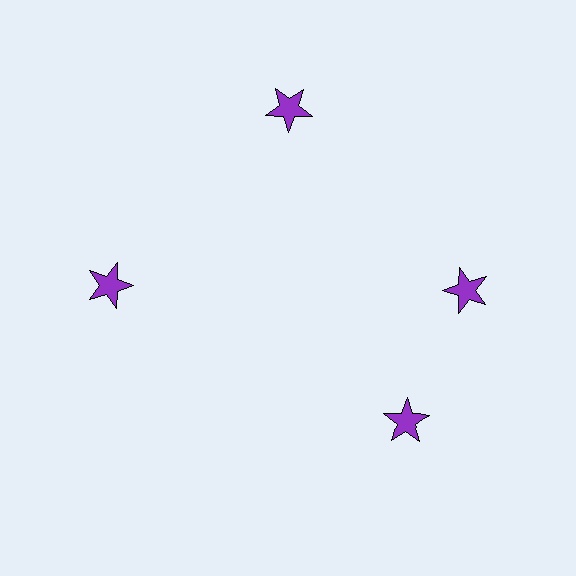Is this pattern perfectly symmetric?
No. The 4 purple stars are arranged in a ring, but one element near the 6 o'clock position is rotated out of alignment along the ring, breaking the 4-fold rotational symmetry.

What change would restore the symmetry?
The symmetry would be restored by rotating it back into even spacing with its neighbors so that all 4 stars sit at equal angles and equal distance from the center.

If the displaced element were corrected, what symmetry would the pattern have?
It would have 4-fold rotational symmetry — the pattern would map onto itself every 90 degrees.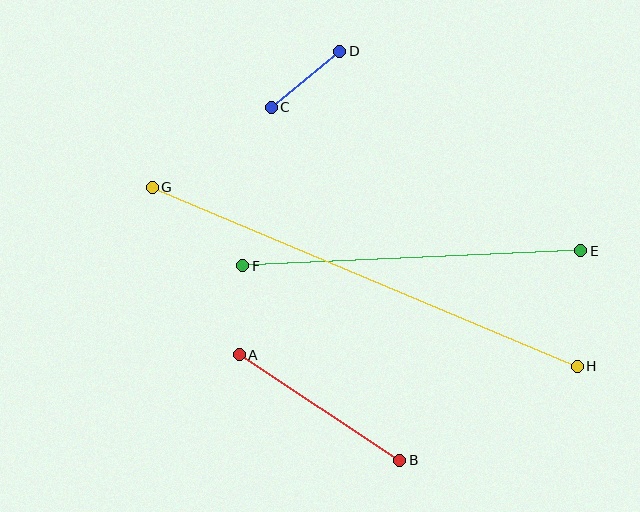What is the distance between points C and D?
The distance is approximately 89 pixels.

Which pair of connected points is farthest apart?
Points G and H are farthest apart.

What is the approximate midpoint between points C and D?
The midpoint is at approximately (306, 79) pixels.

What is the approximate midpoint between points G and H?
The midpoint is at approximately (365, 277) pixels.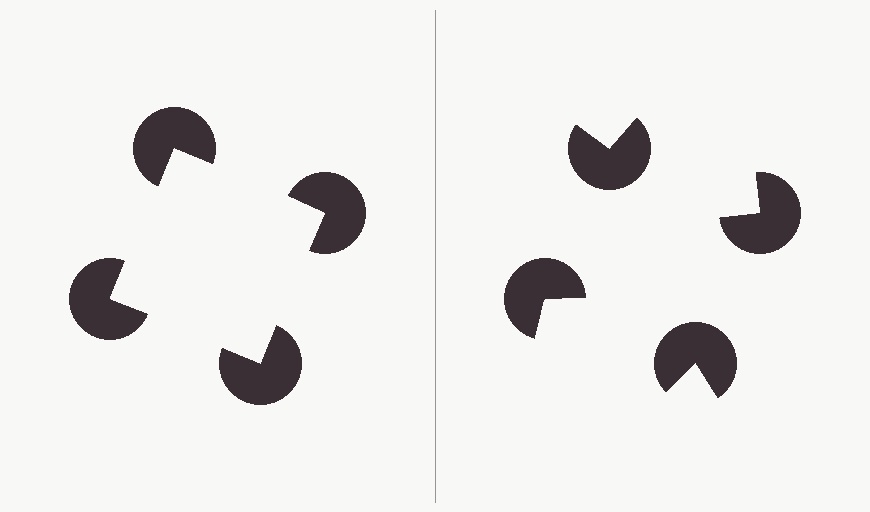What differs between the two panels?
The pac-man discs are positioned identically on both sides; only the wedge orientations differ. On the left they align to a square; on the right they are misaligned.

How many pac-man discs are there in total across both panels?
8 — 4 on each side.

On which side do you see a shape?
An illusory square appears on the left side. On the right side the wedge cuts are rotated, so no coherent shape forms.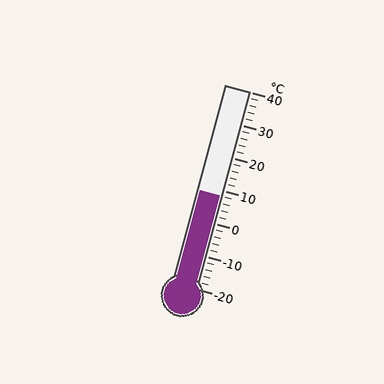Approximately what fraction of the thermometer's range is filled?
The thermometer is filled to approximately 45% of its range.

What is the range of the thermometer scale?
The thermometer scale ranges from -20°C to 40°C.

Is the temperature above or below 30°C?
The temperature is below 30°C.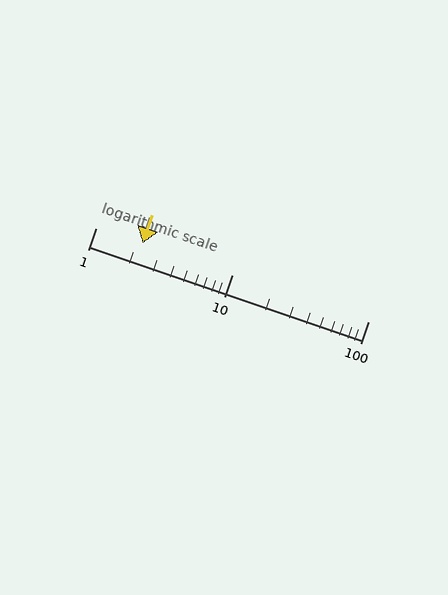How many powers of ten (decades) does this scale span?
The scale spans 2 decades, from 1 to 100.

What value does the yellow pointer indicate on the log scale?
The pointer indicates approximately 2.2.